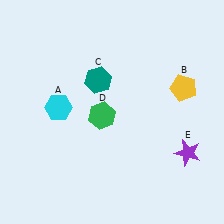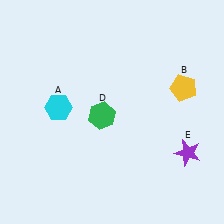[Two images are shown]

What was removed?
The teal hexagon (C) was removed in Image 2.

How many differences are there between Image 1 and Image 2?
There is 1 difference between the two images.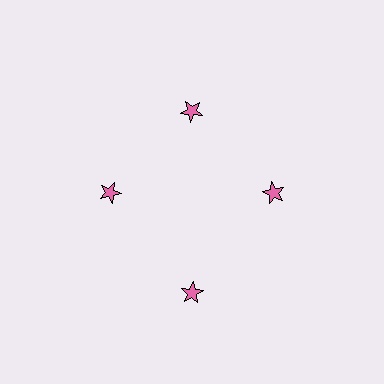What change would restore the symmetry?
The symmetry would be restored by moving it inward, back onto the ring so that all 4 stars sit at equal angles and equal distance from the center.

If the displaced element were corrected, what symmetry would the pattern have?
It would have 4-fold rotational symmetry — the pattern would map onto itself every 90 degrees.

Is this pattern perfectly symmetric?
No. The 4 pink stars are arranged in a ring, but one element near the 6 o'clock position is pushed outward from the center, breaking the 4-fold rotational symmetry.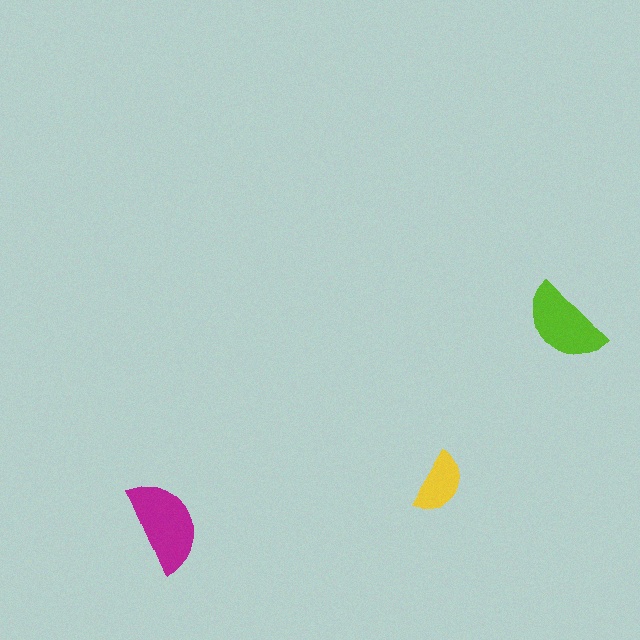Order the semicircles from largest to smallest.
the magenta one, the lime one, the yellow one.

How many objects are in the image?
There are 3 objects in the image.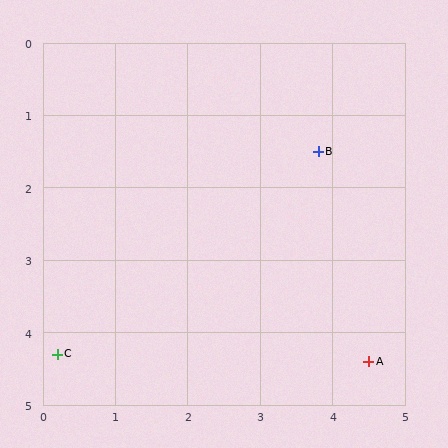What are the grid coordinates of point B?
Point B is at approximately (3.8, 1.5).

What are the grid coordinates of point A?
Point A is at approximately (4.5, 4.4).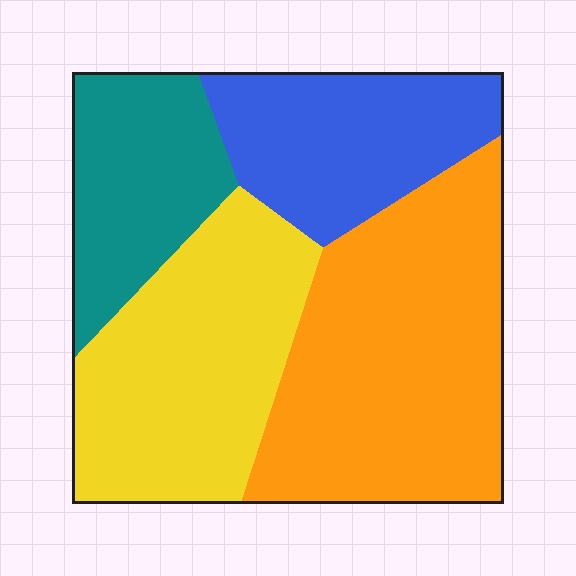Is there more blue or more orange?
Orange.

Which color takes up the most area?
Orange, at roughly 35%.